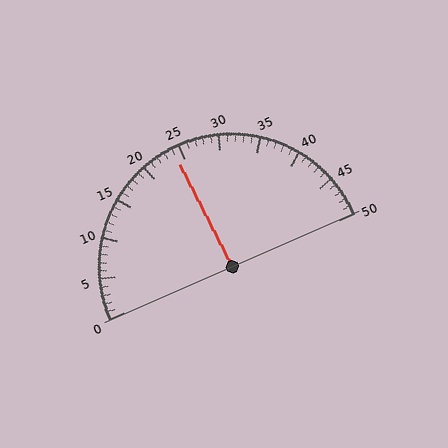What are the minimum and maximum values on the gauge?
The gauge ranges from 0 to 50.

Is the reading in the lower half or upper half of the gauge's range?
The reading is in the lower half of the range (0 to 50).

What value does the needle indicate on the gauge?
The needle indicates approximately 24.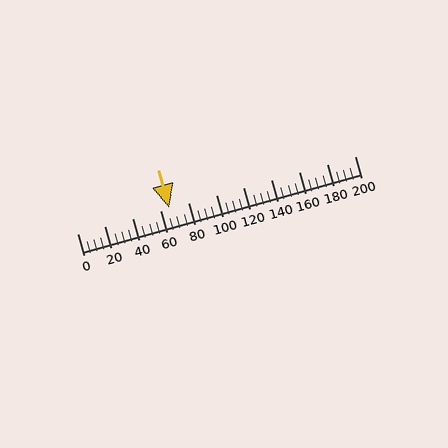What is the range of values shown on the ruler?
The ruler shows values from 0 to 200.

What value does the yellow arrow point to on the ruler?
The yellow arrow points to approximately 66.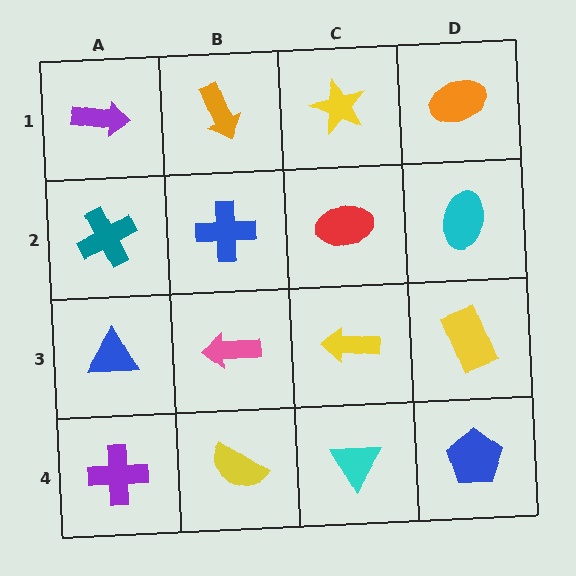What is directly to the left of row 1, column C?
An orange arrow.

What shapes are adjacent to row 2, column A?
A purple arrow (row 1, column A), a blue triangle (row 3, column A), a blue cross (row 2, column B).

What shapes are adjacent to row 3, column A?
A teal cross (row 2, column A), a purple cross (row 4, column A), a pink arrow (row 3, column B).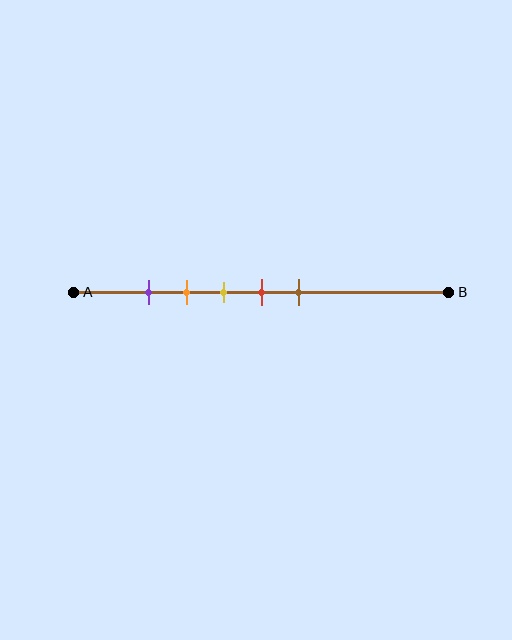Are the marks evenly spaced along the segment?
Yes, the marks are approximately evenly spaced.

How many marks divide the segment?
There are 5 marks dividing the segment.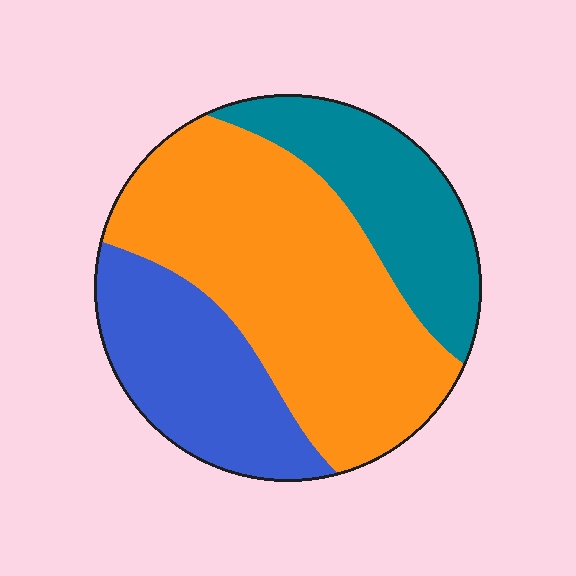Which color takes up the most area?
Orange, at roughly 50%.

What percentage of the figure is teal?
Teal covers about 25% of the figure.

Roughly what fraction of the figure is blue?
Blue covers 25% of the figure.